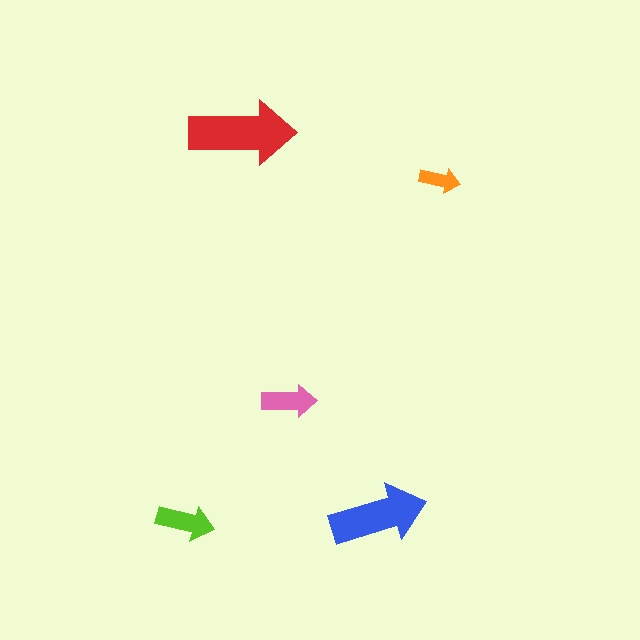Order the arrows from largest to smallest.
the red one, the blue one, the lime one, the pink one, the orange one.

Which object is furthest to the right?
The orange arrow is rightmost.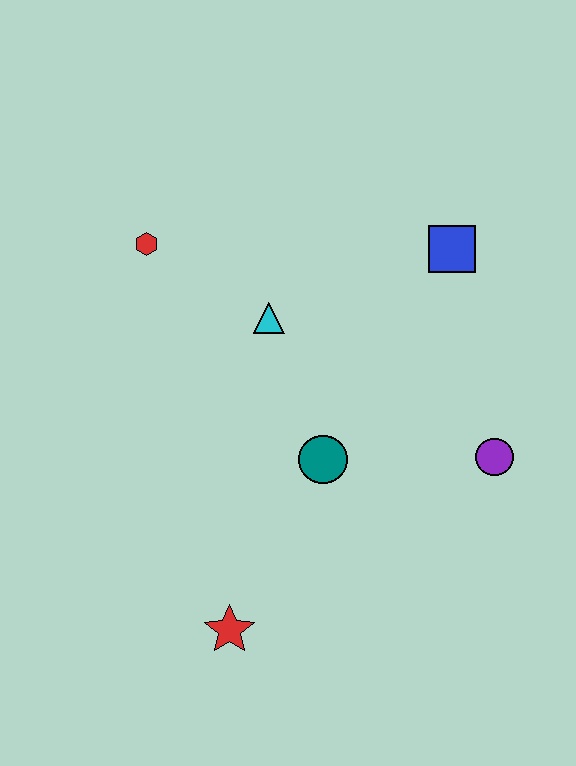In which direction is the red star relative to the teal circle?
The red star is below the teal circle.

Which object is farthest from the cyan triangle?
The red star is farthest from the cyan triangle.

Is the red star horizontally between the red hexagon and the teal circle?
Yes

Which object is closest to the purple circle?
The teal circle is closest to the purple circle.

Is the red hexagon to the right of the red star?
No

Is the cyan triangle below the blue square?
Yes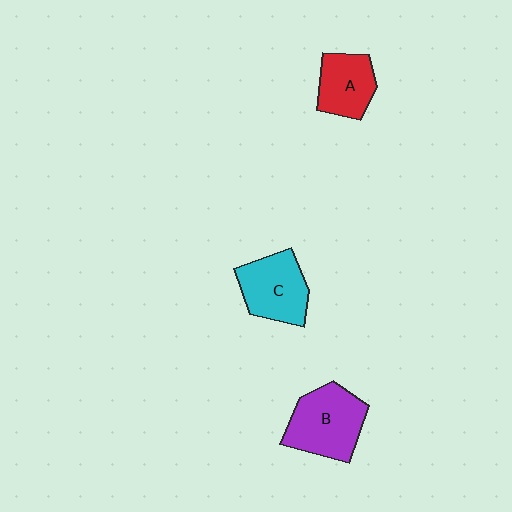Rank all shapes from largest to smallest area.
From largest to smallest: B (purple), C (cyan), A (red).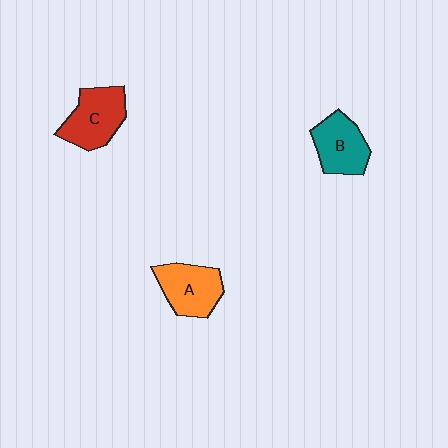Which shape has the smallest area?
Shape B (teal).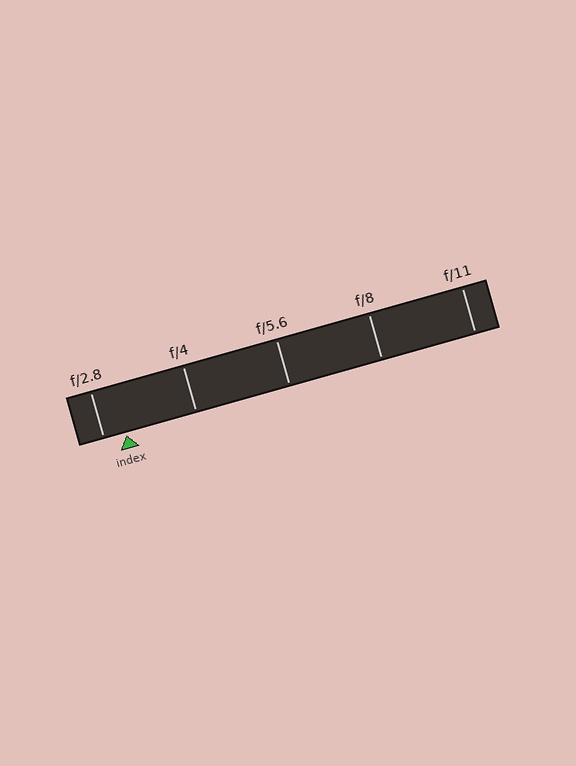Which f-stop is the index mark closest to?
The index mark is closest to f/2.8.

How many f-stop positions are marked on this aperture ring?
There are 5 f-stop positions marked.